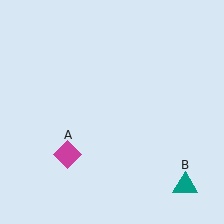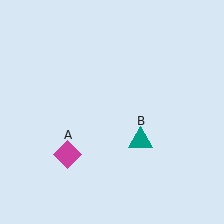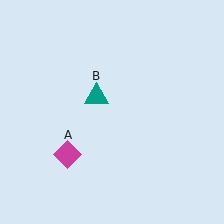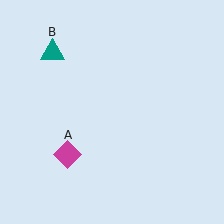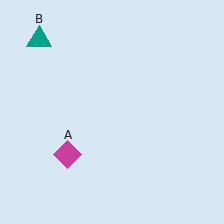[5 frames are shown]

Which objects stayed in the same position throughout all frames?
Magenta diamond (object A) remained stationary.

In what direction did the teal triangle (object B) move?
The teal triangle (object B) moved up and to the left.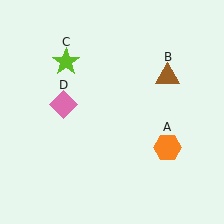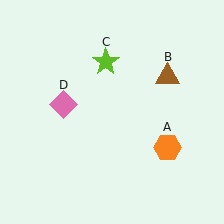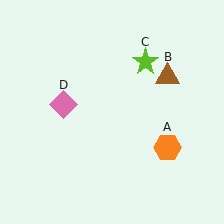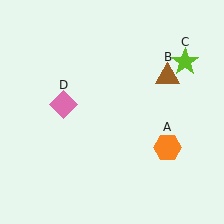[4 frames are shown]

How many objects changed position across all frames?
1 object changed position: lime star (object C).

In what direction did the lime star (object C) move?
The lime star (object C) moved right.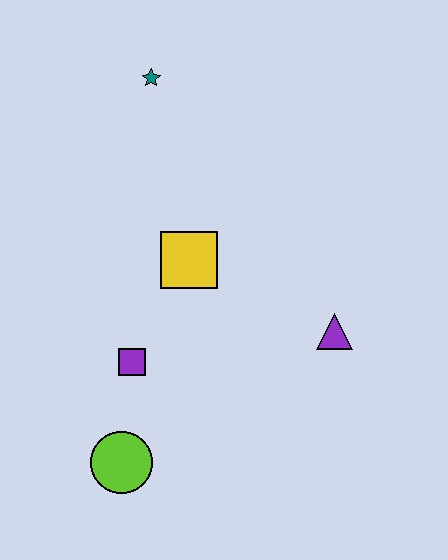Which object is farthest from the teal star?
The lime circle is farthest from the teal star.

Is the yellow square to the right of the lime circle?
Yes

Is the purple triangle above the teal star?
No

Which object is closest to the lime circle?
The purple square is closest to the lime circle.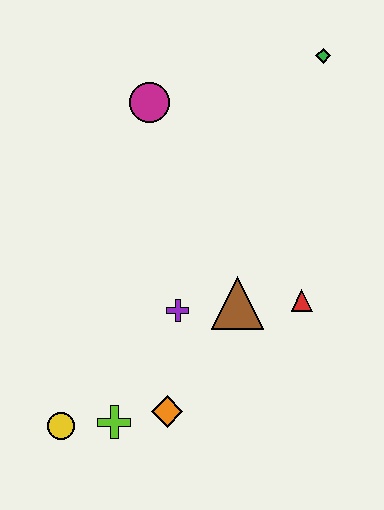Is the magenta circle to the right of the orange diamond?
No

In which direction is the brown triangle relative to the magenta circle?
The brown triangle is below the magenta circle.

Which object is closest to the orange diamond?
The lime cross is closest to the orange diamond.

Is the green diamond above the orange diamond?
Yes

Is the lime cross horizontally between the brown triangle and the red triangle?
No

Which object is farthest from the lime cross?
The green diamond is farthest from the lime cross.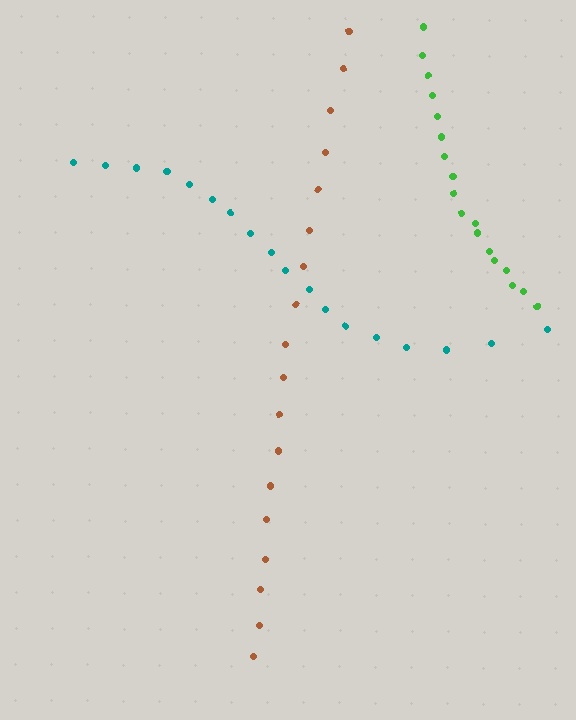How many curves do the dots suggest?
There are 3 distinct paths.